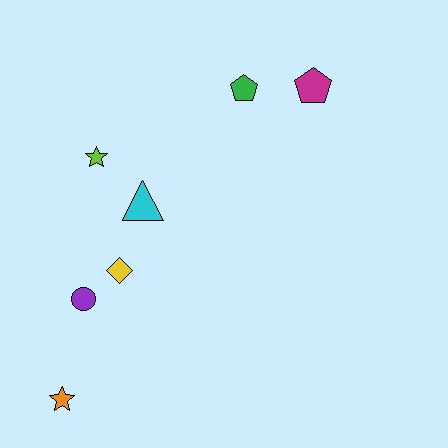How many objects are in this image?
There are 7 objects.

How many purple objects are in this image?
There is 1 purple object.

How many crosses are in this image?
There are no crosses.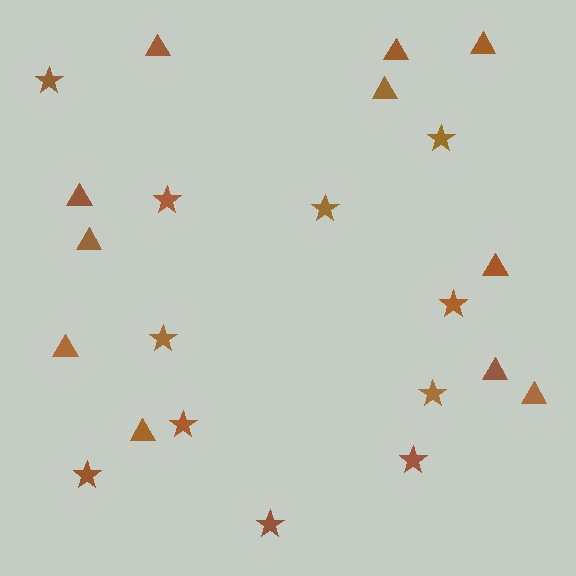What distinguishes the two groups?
There are 2 groups: one group of stars (11) and one group of triangles (11).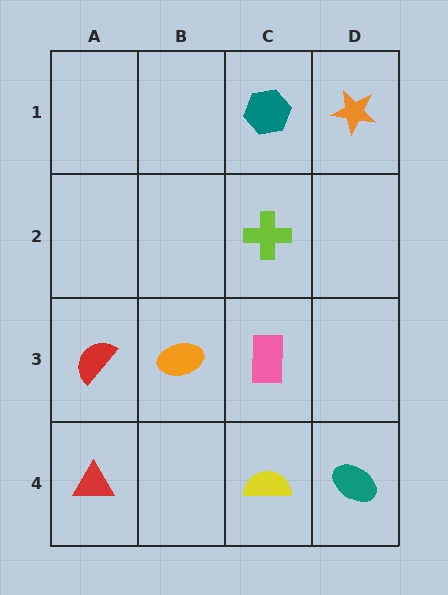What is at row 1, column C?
A teal hexagon.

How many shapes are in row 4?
3 shapes.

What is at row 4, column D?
A teal ellipse.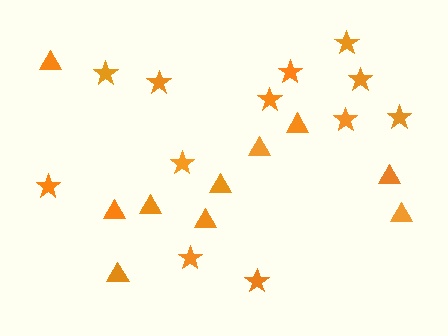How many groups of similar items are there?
There are 2 groups: one group of stars (12) and one group of triangles (10).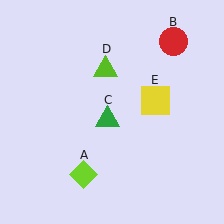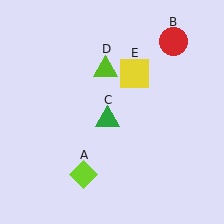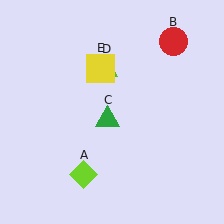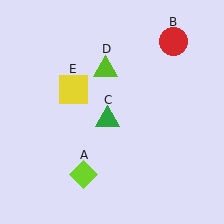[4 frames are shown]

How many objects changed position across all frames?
1 object changed position: yellow square (object E).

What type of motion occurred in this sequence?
The yellow square (object E) rotated counterclockwise around the center of the scene.